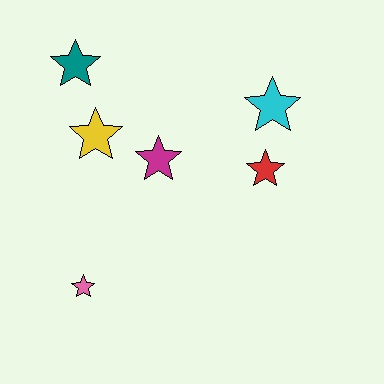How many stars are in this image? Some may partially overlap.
There are 6 stars.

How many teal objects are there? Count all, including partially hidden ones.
There is 1 teal object.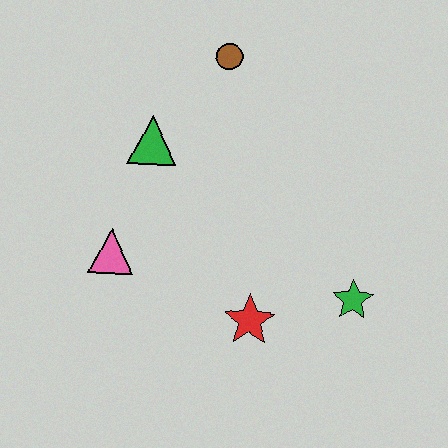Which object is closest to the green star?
The red star is closest to the green star.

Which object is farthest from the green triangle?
The green star is farthest from the green triangle.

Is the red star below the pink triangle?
Yes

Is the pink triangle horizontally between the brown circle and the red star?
No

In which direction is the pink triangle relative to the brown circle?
The pink triangle is below the brown circle.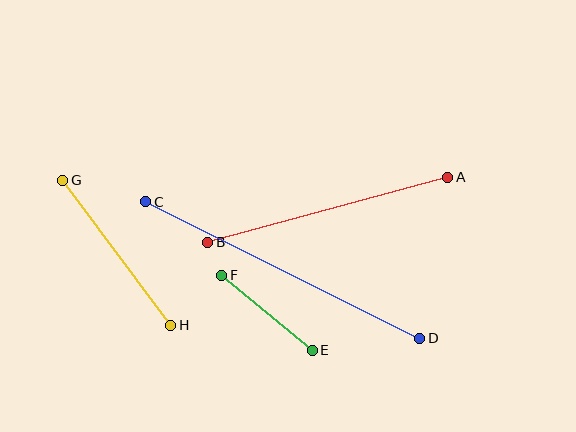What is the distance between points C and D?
The distance is approximately 306 pixels.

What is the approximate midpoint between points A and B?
The midpoint is at approximately (328, 210) pixels.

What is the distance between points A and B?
The distance is approximately 249 pixels.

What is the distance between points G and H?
The distance is approximately 181 pixels.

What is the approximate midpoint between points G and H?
The midpoint is at approximately (117, 253) pixels.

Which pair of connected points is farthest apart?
Points C and D are farthest apart.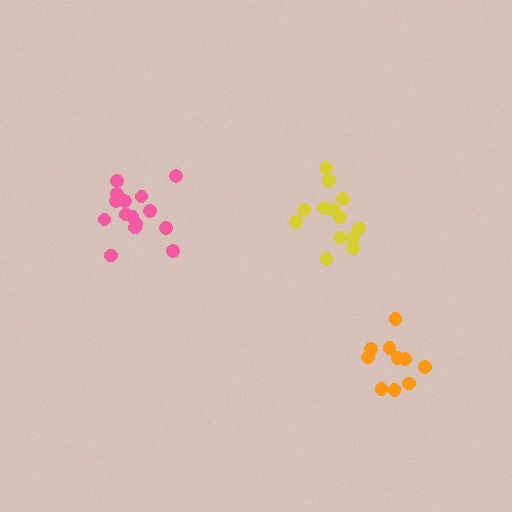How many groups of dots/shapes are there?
There are 3 groups.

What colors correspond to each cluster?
The clusters are colored: pink, orange, yellow.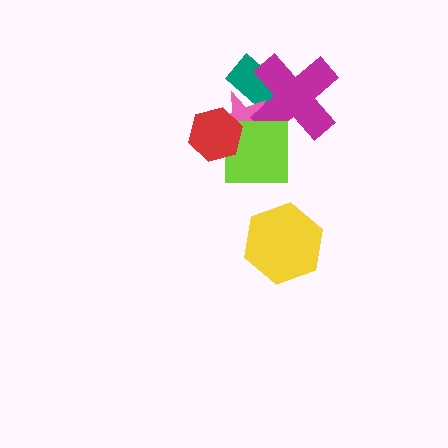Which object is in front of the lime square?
The red hexagon is in front of the lime square.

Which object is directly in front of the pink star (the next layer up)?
The magenta cross is directly in front of the pink star.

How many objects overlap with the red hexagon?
2 objects overlap with the red hexagon.